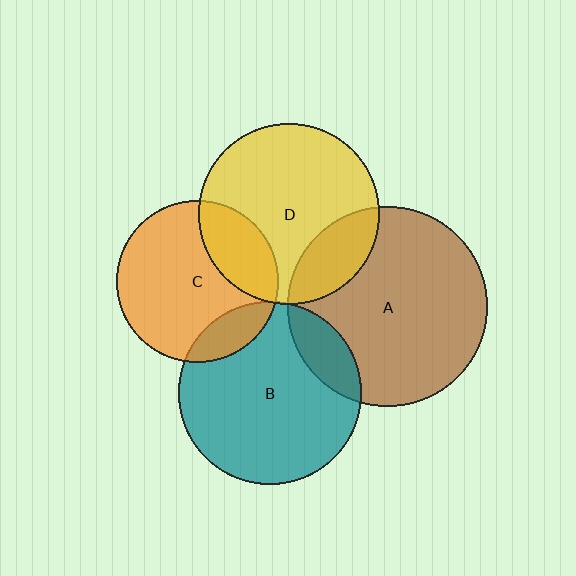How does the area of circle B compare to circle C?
Approximately 1.3 times.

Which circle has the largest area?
Circle A (brown).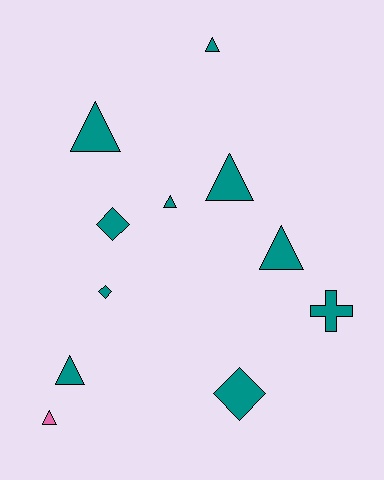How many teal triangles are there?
There are 6 teal triangles.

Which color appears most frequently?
Teal, with 10 objects.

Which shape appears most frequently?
Triangle, with 7 objects.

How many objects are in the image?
There are 11 objects.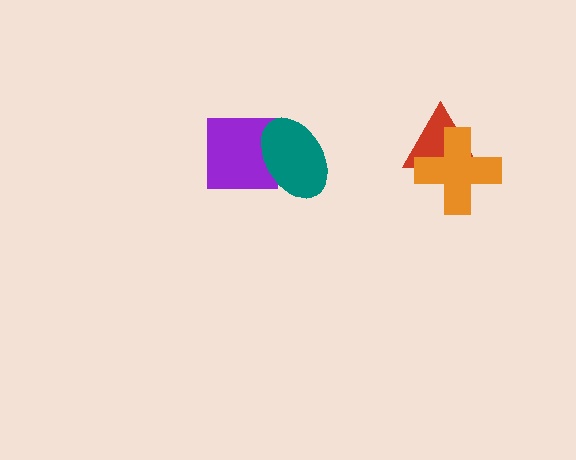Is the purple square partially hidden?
Yes, it is partially covered by another shape.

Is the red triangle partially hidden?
Yes, it is partially covered by another shape.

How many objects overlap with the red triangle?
1 object overlaps with the red triangle.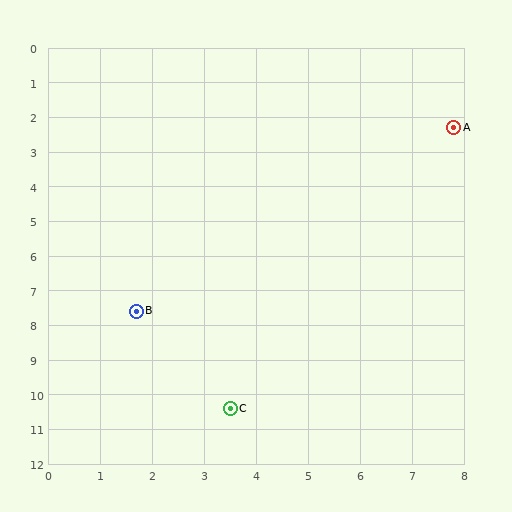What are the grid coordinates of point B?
Point B is at approximately (1.7, 7.6).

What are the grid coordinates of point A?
Point A is at approximately (7.8, 2.3).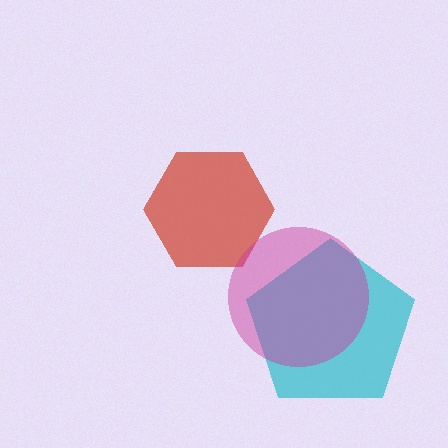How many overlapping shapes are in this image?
There are 3 overlapping shapes in the image.